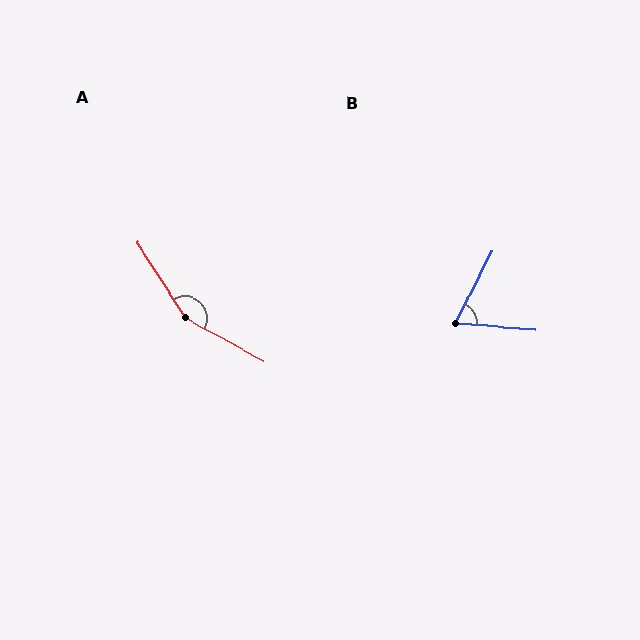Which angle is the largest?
A, at approximately 151 degrees.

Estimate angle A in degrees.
Approximately 151 degrees.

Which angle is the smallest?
B, at approximately 68 degrees.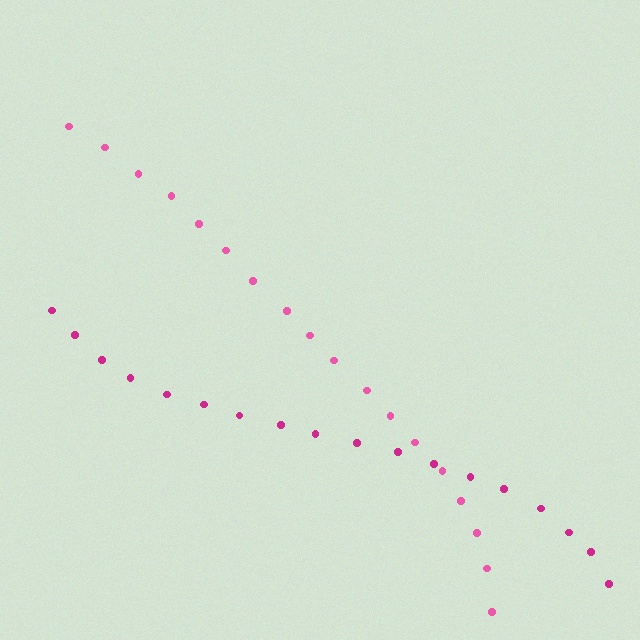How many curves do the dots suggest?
There are 2 distinct paths.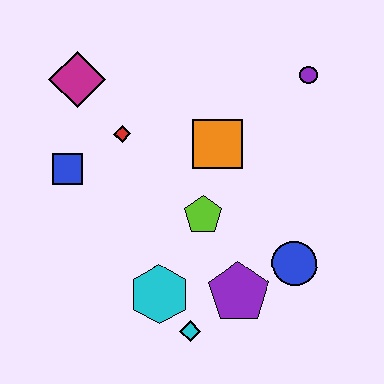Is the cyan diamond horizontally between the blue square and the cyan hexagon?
No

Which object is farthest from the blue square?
The purple circle is farthest from the blue square.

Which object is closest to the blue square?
The red diamond is closest to the blue square.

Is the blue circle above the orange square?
No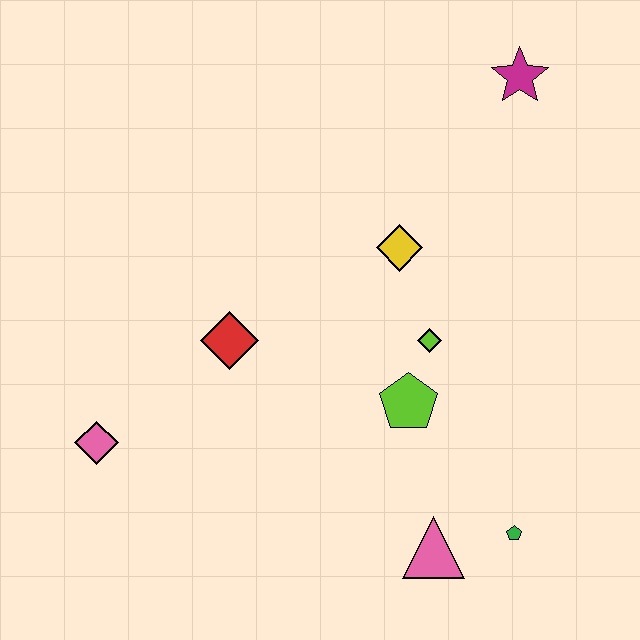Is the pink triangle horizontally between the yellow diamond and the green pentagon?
Yes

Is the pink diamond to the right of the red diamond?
No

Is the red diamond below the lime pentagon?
No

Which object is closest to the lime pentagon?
The lime diamond is closest to the lime pentagon.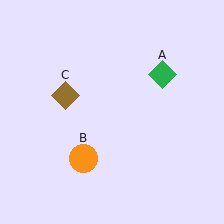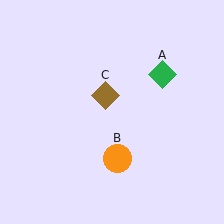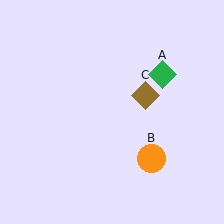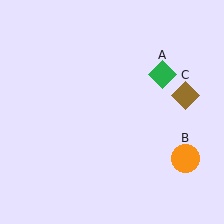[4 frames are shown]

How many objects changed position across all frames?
2 objects changed position: orange circle (object B), brown diamond (object C).